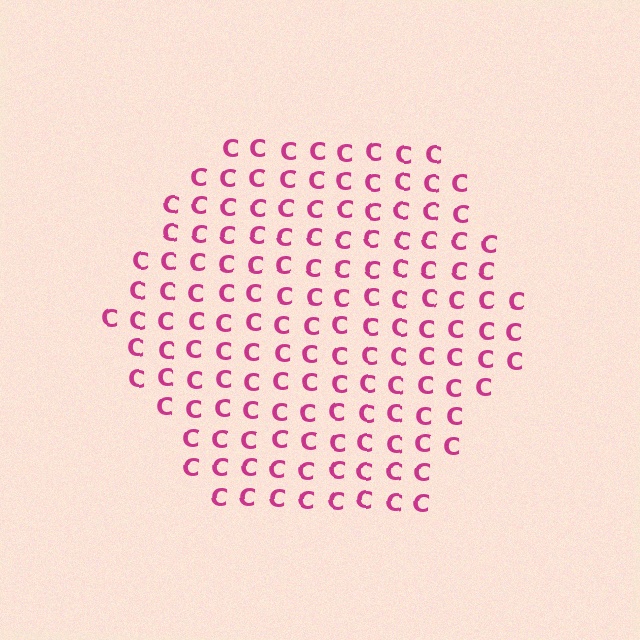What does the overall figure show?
The overall figure shows a hexagon.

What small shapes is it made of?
It is made of small letter C's.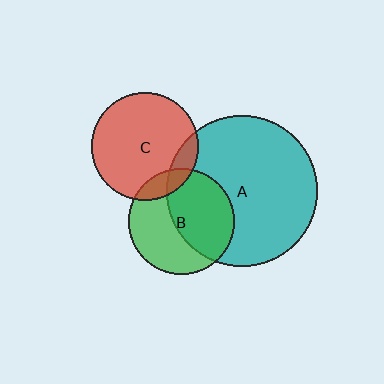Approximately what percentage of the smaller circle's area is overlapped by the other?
Approximately 10%.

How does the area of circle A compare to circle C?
Approximately 2.0 times.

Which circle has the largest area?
Circle A (teal).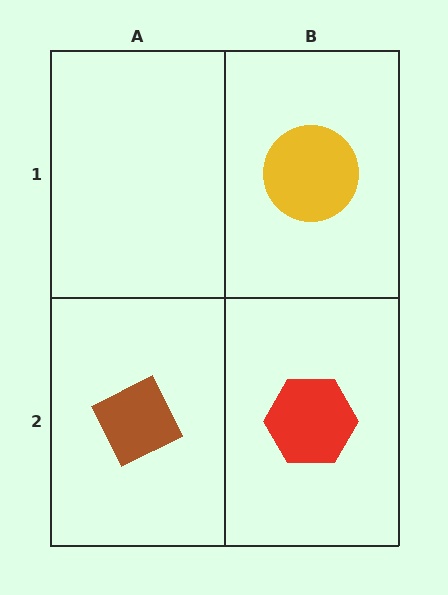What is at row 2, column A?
A brown diamond.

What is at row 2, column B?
A red hexagon.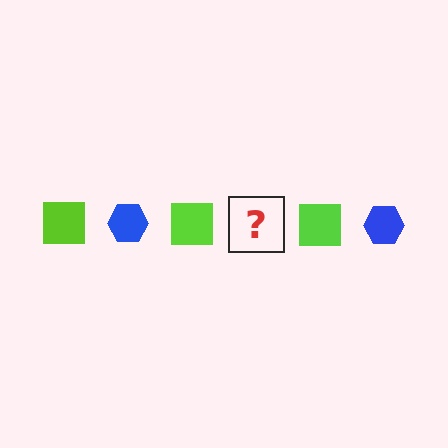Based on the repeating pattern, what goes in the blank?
The blank should be a blue hexagon.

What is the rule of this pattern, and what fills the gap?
The rule is that the pattern alternates between lime square and blue hexagon. The gap should be filled with a blue hexagon.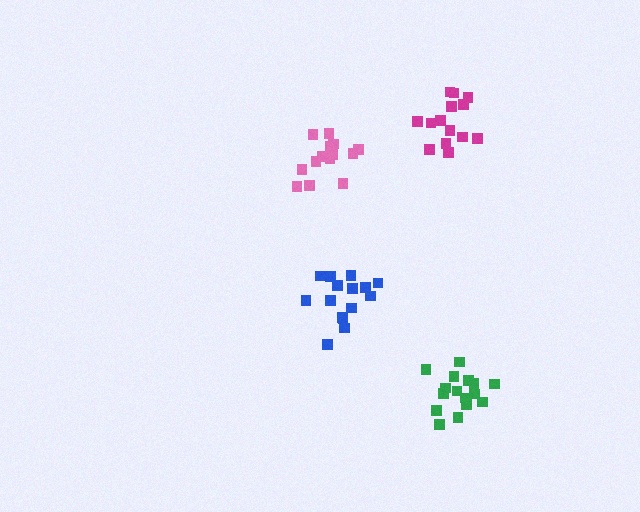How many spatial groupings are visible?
There are 4 spatial groupings.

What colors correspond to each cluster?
The clusters are colored: pink, magenta, blue, green.